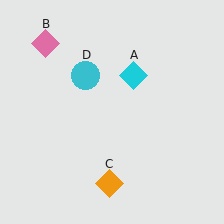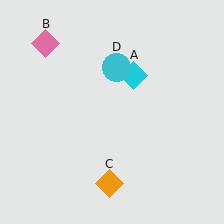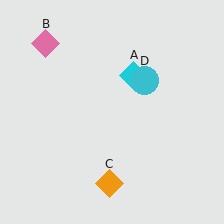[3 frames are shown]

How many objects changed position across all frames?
1 object changed position: cyan circle (object D).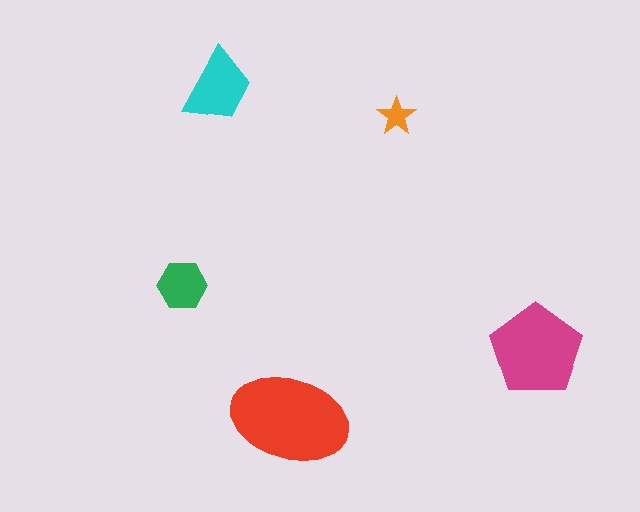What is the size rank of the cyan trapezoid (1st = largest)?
3rd.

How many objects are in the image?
There are 5 objects in the image.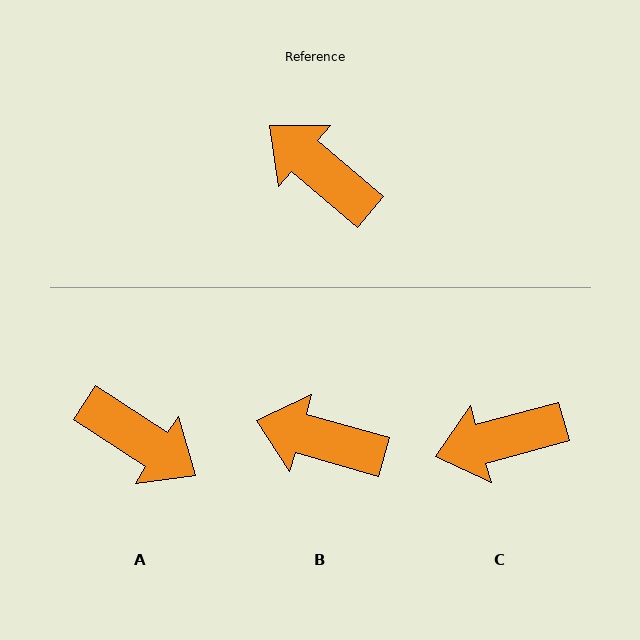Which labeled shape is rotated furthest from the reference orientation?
A, about 173 degrees away.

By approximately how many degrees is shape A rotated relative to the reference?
Approximately 173 degrees clockwise.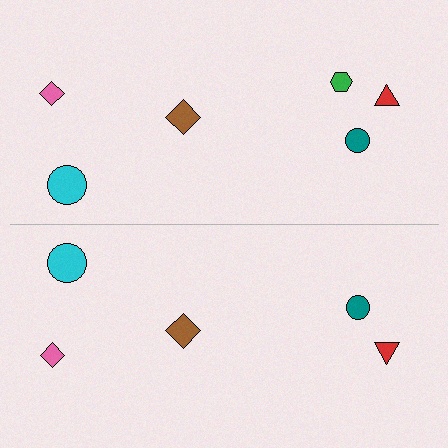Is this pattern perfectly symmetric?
No, the pattern is not perfectly symmetric. A green hexagon is missing from the bottom side.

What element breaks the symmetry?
A green hexagon is missing from the bottom side.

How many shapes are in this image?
There are 11 shapes in this image.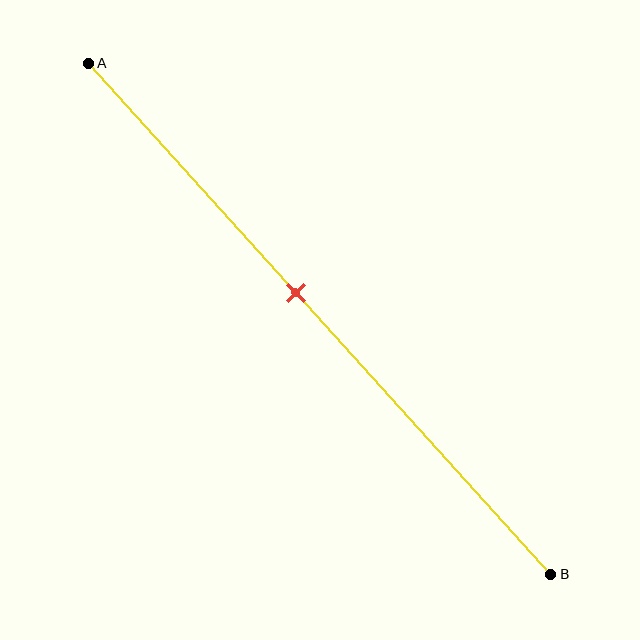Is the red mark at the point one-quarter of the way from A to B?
No, the mark is at about 45% from A, not at the 25% one-quarter point.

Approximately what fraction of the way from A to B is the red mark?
The red mark is approximately 45% of the way from A to B.